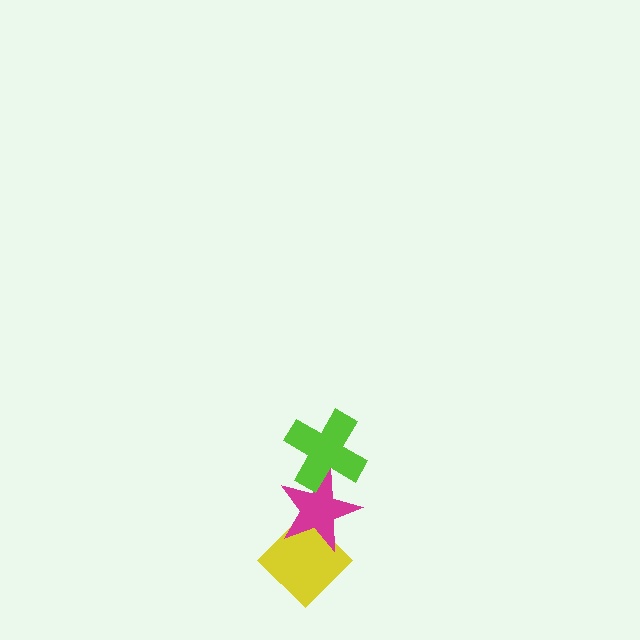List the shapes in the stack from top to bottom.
From top to bottom: the lime cross, the magenta star, the yellow diamond.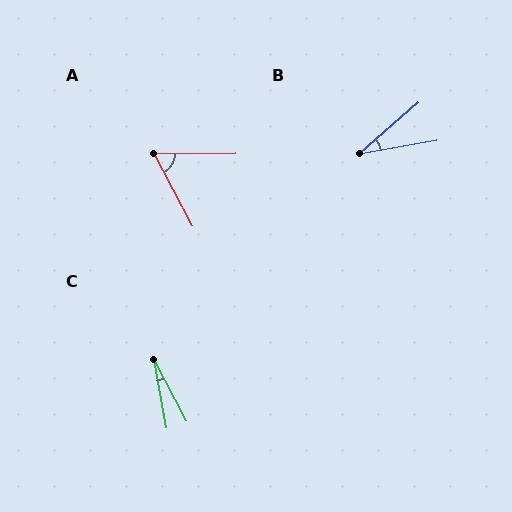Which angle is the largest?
A, at approximately 62 degrees.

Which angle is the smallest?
C, at approximately 18 degrees.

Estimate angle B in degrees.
Approximately 31 degrees.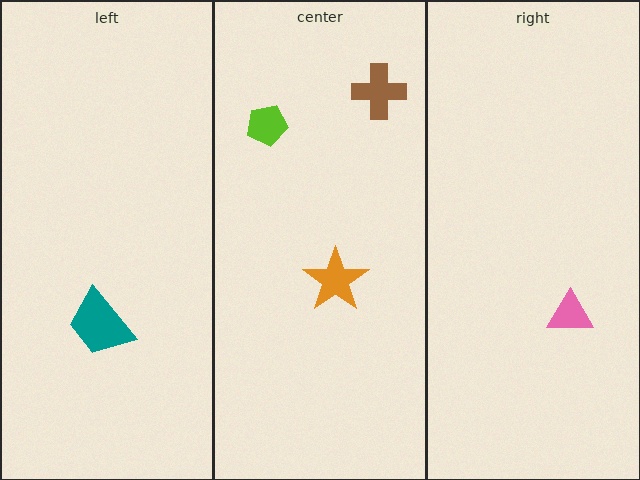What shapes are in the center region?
The orange star, the brown cross, the lime pentagon.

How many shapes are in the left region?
1.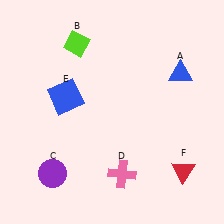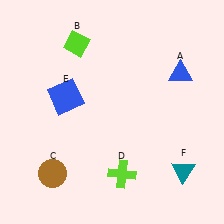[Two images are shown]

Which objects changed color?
C changed from purple to brown. D changed from pink to lime. F changed from red to teal.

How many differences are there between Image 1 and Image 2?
There are 3 differences between the two images.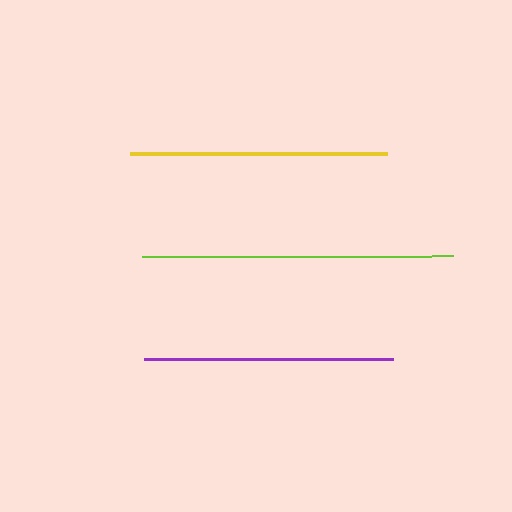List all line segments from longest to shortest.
From longest to shortest: lime, yellow, purple.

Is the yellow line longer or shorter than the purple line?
The yellow line is longer than the purple line.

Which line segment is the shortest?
The purple line is the shortest at approximately 249 pixels.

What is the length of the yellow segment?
The yellow segment is approximately 257 pixels long.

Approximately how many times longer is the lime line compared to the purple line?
The lime line is approximately 1.3 times the length of the purple line.